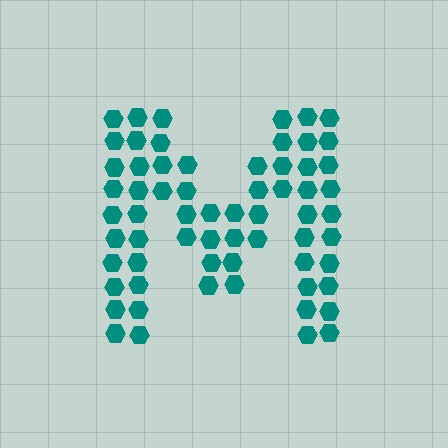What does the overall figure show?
The overall figure shows the letter M.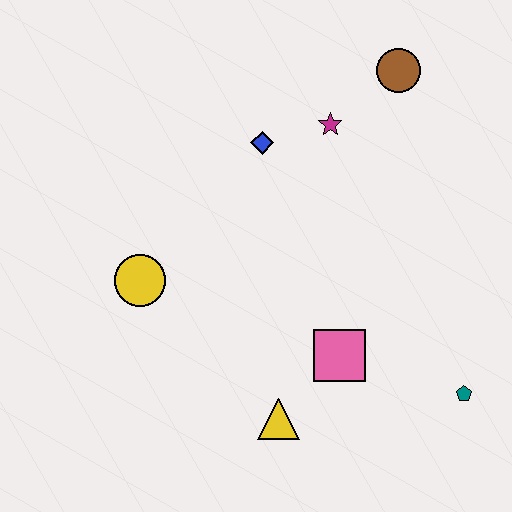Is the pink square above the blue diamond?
No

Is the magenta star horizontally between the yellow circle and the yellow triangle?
No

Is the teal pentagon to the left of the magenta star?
No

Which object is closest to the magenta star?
The blue diamond is closest to the magenta star.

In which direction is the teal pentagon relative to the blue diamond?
The teal pentagon is below the blue diamond.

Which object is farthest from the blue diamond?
The teal pentagon is farthest from the blue diamond.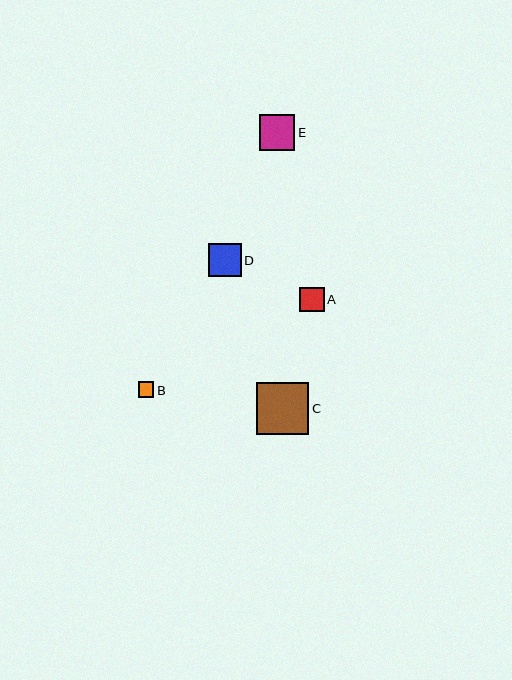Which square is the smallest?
Square B is the smallest with a size of approximately 16 pixels.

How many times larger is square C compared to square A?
Square C is approximately 2.1 times the size of square A.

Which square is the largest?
Square C is the largest with a size of approximately 52 pixels.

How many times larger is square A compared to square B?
Square A is approximately 1.5 times the size of square B.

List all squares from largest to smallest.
From largest to smallest: C, E, D, A, B.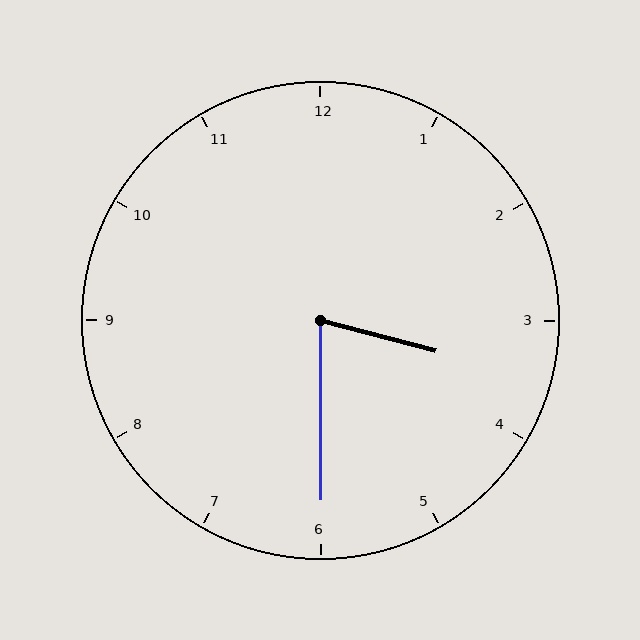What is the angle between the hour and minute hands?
Approximately 75 degrees.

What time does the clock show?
3:30.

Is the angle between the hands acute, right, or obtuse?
It is acute.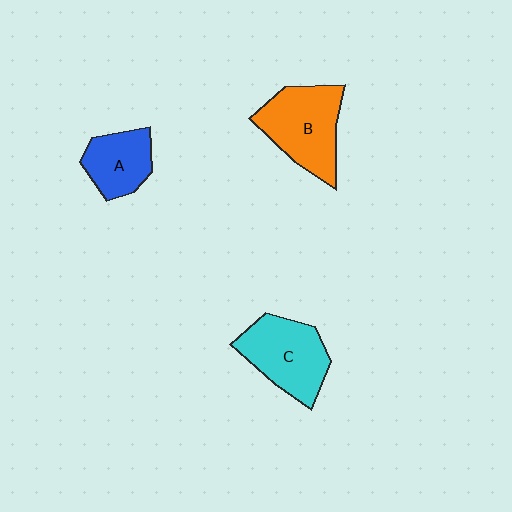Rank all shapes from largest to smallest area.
From largest to smallest: B (orange), C (cyan), A (blue).